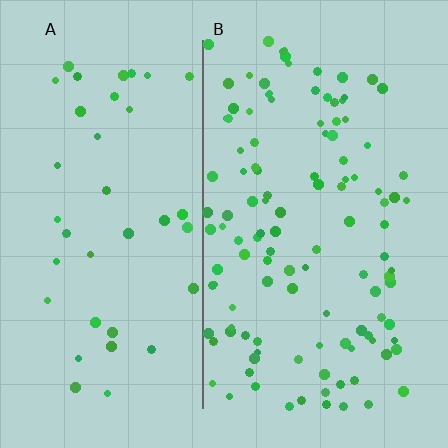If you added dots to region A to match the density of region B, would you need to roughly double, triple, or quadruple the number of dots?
Approximately triple.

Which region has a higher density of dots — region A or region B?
B (the right).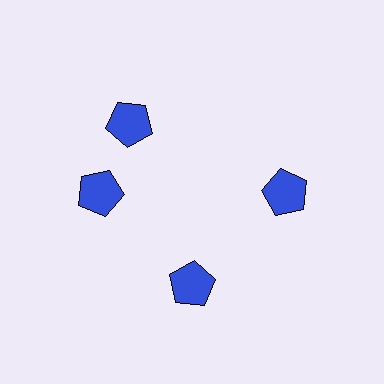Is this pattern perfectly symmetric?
No. The 4 blue pentagons are arranged in a ring, but one element near the 12 o'clock position is rotated out of alignment along the ring, breaking the 4-fold rotational symmetry.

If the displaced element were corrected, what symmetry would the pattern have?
It would have 4-fold rotational symmetry — the pattern would map onto itself every 90 degrees.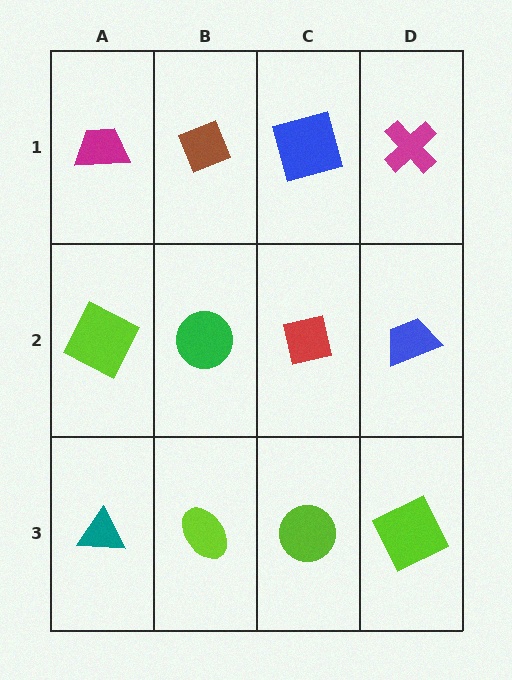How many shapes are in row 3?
4 shapes.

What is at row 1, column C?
A blue square.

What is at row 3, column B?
A lime ellipse.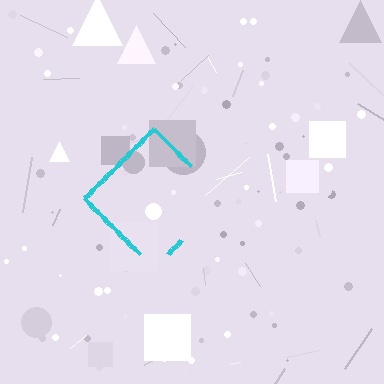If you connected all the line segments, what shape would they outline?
They would outline a diamond.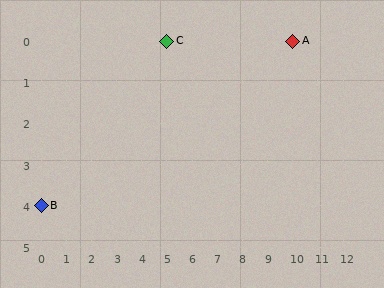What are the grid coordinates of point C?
Point C is at grid coordinates (5, 0).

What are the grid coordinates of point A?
Point A is at grid coordinates (10, 0).